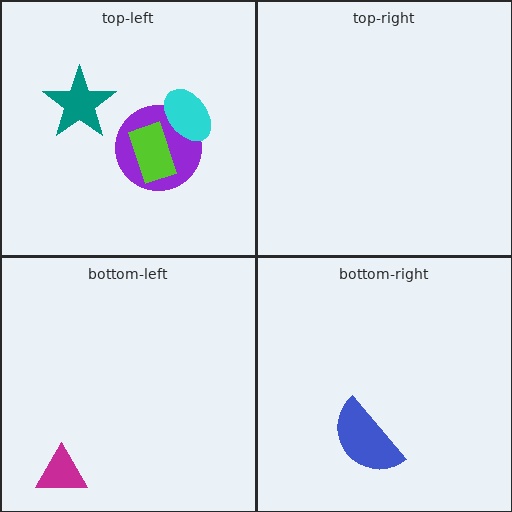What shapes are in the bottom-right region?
The blue semicircle.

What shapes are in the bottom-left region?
The magenta triangle.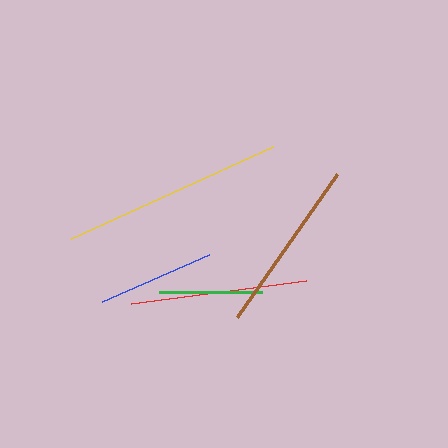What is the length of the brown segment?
The brown segment is approximately 174 pixels long.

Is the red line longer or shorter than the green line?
The red line is longer than the green line.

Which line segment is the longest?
The yellow line is the longest at approximately 222 pixels.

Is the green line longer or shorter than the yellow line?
The yellow line is longer than the green line.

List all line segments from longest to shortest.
From longest to shortest: yellow, red, brown, blue, green.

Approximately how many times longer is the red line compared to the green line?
The red line is approximately 1.7 times the length of the green line.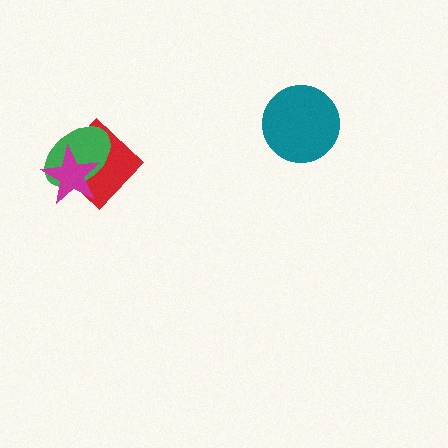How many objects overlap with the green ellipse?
2 objects overlap with the green ellipse.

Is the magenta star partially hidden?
No, no other shape covers it.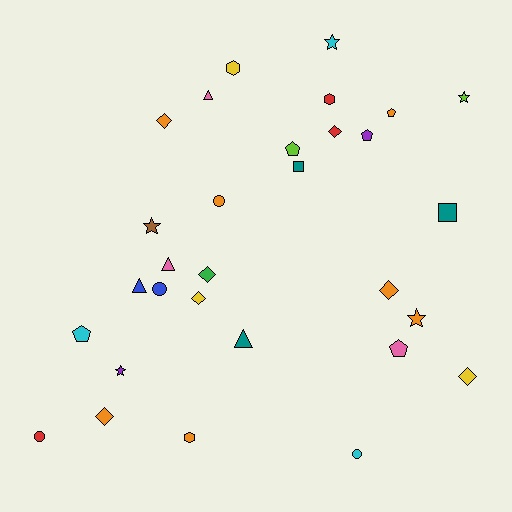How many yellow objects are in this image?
There are 3 yellow objects.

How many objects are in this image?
There are 30 objects.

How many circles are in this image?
There are 4 circles.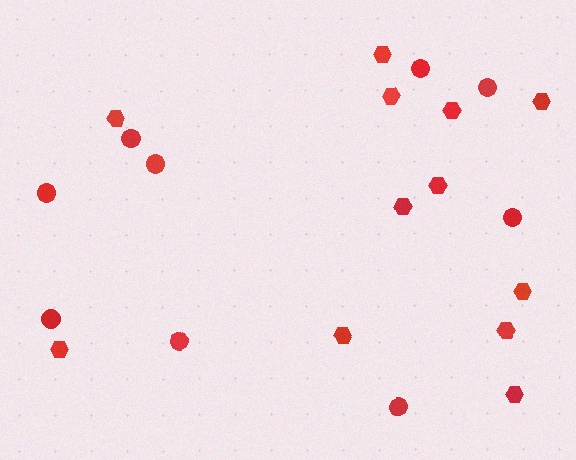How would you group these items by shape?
There are 2 groups: one group of circles (9) and one group of hexagons (12).